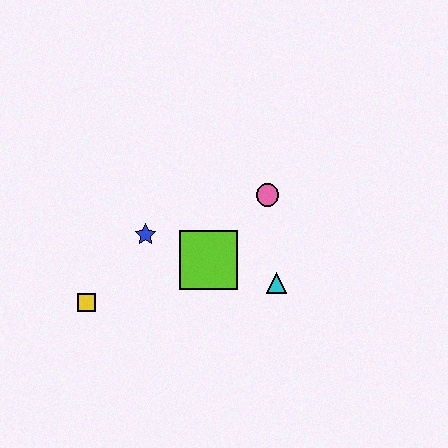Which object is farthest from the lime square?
The yellow square is farthest from the lime square.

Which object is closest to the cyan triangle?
The lime square is closest to the cyan triangle.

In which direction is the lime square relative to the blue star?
The lime square is to the right of the blue star.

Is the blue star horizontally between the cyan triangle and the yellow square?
Yes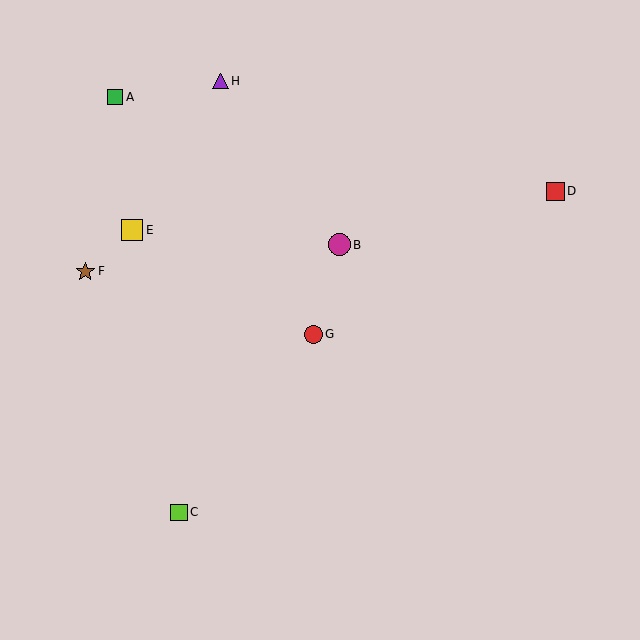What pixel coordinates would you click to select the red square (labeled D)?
Click at (555, 191) to select the red square D.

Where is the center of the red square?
The center of the red square is at (555, 191).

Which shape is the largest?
The magenta circle (labeled B) is the largest.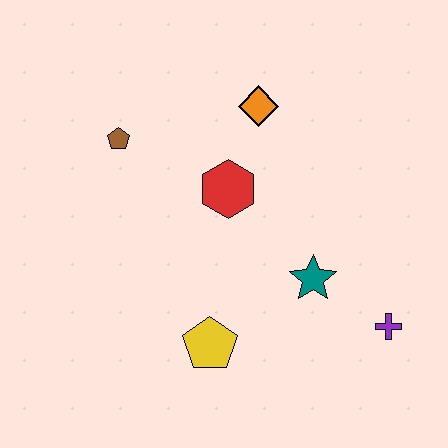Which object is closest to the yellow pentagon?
The teal star is closest to the yellow pentagon.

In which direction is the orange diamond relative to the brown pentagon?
The orange diamond is to the right of the brown pentagon.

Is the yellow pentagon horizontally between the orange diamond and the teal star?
No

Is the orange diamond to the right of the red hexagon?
Yes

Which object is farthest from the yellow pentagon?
The orange diamond is farthest from the yellow pentagon.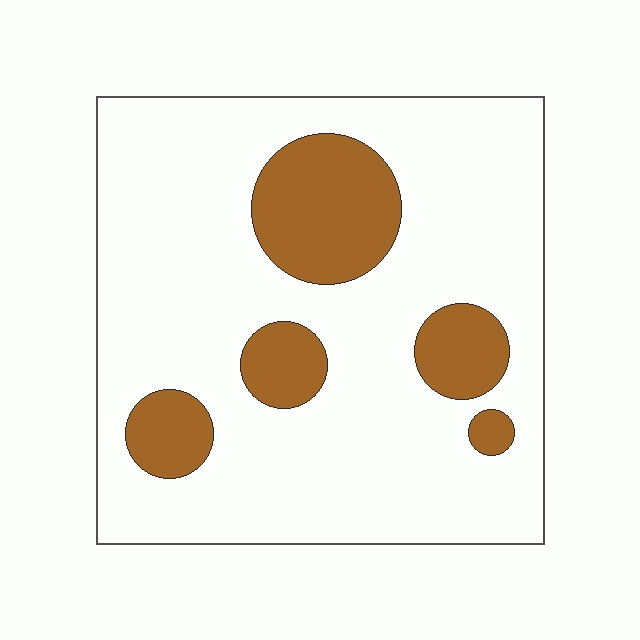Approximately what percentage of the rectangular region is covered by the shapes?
Approximately 20%.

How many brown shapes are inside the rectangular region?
5.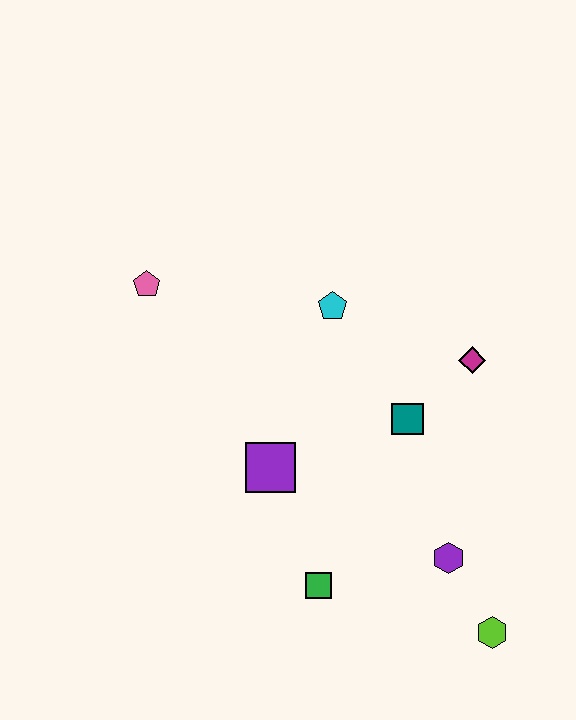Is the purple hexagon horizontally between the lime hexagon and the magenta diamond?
No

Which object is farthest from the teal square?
The pink pentagon is farthest from the teal square.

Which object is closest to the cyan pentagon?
The teal square is closest to the cyan pentagon.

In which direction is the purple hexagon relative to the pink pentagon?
The purple hexagon is to the right of the pink pentagon.